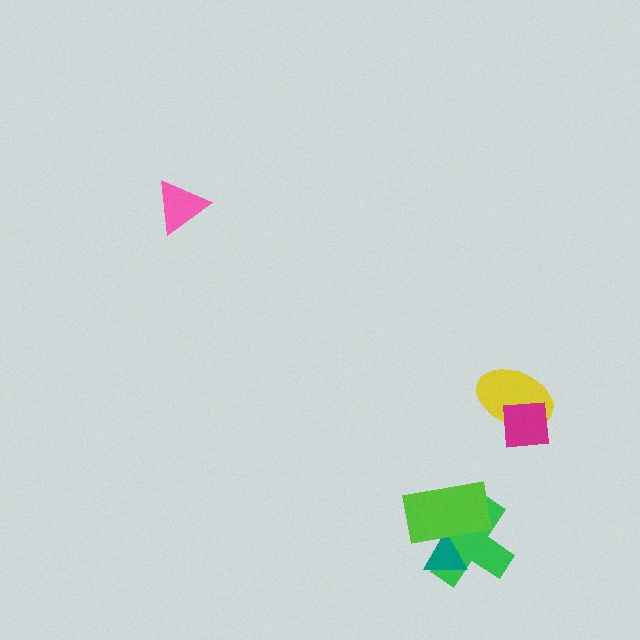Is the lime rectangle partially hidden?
No, no other shape covers it.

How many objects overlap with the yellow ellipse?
1 object overlaps with the yellow ellipse.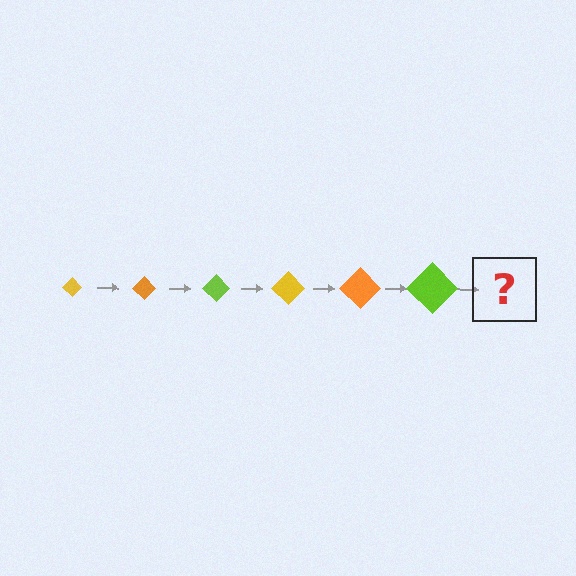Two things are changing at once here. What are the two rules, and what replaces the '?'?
The two rules are that the diamond grows larger each step and the color cycles through yellow, orange, and lime. The '?' should be a yellow diamond, larger than the previous one.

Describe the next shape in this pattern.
It should be a yellow diamond, larger than the previous one.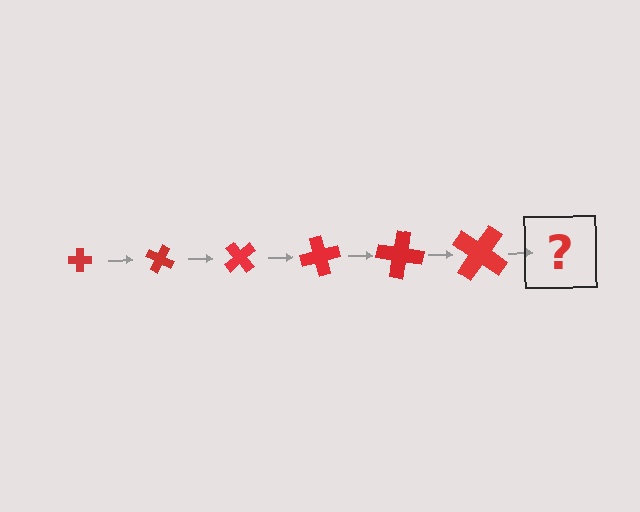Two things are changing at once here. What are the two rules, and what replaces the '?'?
The two rules are that the cross grows larger each step and it rotates 25 degrees each step. The '?' should be a cross, larger than the previous one and rotated 150 degrees from the start.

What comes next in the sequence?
The next element should be a cross, larger than the previous one and rotated 150 degrees from the start.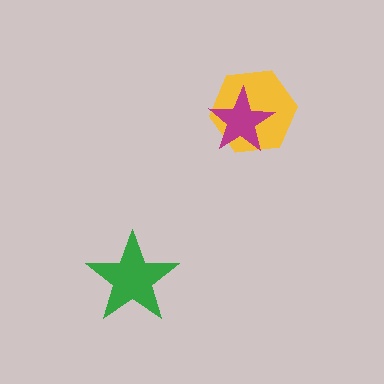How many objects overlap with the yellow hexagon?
1 object overlaps with the yellow hexagon.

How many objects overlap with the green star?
0 objects overlap with the green star.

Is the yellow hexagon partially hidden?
Yes, it is partially covered by another shape.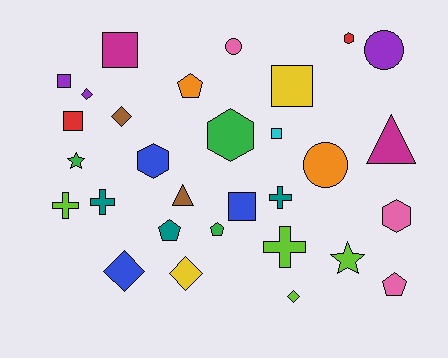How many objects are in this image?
There are 30 objects.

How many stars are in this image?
There are 2 stars.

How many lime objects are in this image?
There are 4 lime objects.